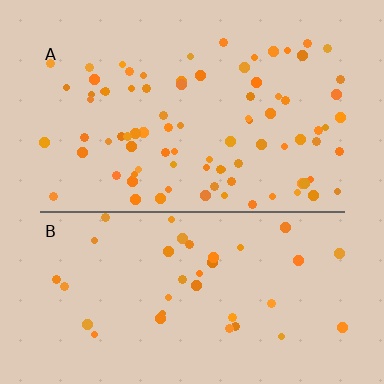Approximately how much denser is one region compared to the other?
Approximately 2.3× — region A over region B.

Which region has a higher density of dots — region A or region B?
A (the top).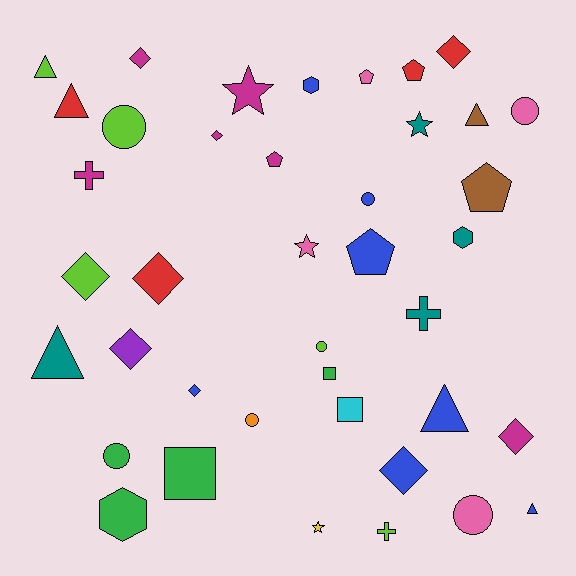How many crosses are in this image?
There are 3 crosses.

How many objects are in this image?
There are 40 objects.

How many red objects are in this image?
There are 4 red objects.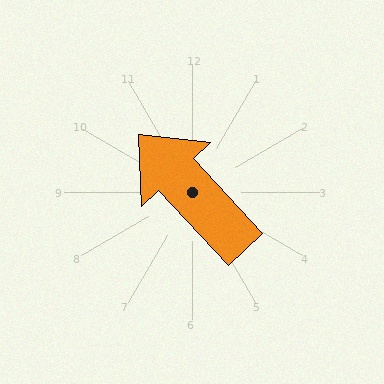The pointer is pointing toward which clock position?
Roughly 11 o'clock.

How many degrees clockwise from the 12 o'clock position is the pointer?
Approximately 317 degrees.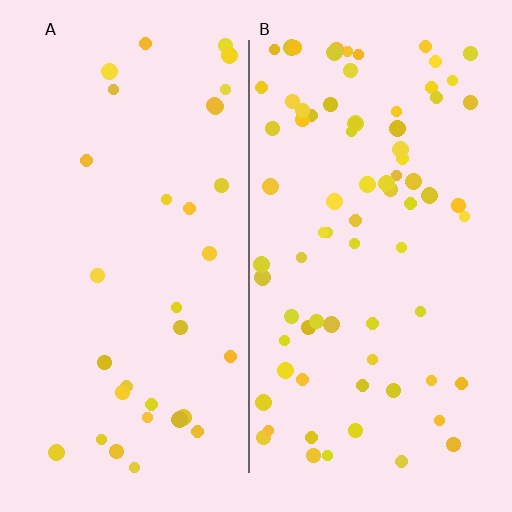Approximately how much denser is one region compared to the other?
Approximately 2.4× — region B over region A.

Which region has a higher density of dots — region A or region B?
B (the right).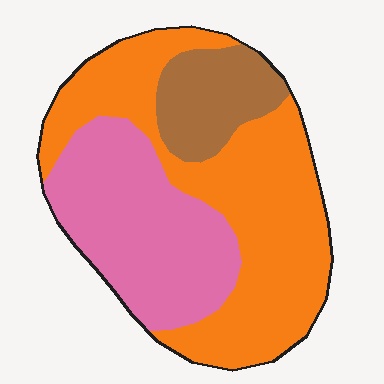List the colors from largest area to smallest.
From largest to smallest: orange, pink, brown.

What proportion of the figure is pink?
Pink takes up about one third (1/3) of the figure.